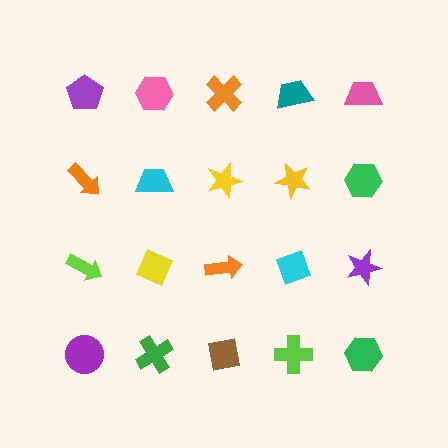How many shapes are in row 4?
5 shapes.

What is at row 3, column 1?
A lime arrow.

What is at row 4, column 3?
A brown square.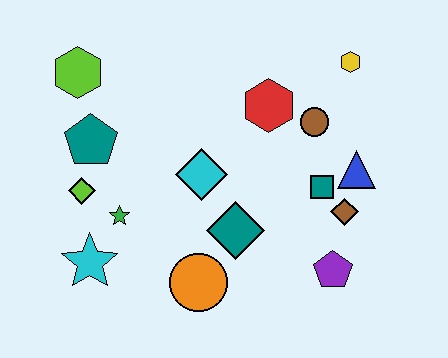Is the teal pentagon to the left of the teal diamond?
Yes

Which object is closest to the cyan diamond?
The teal diamond is closest to the cyan diamond.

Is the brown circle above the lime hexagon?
No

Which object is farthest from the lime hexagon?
The purple pentagon is farthest from the lime hexagon.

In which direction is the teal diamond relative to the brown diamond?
The teal diamond is to the left of the brown diamond.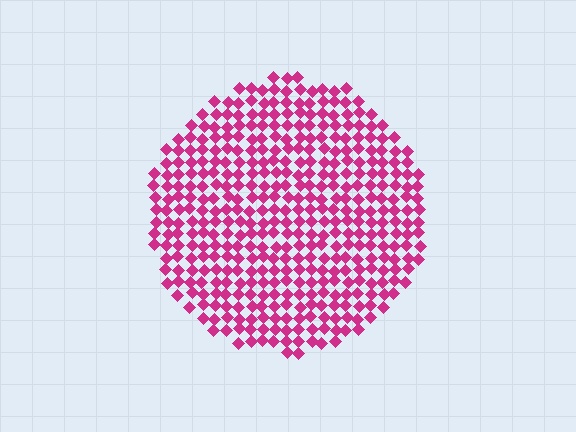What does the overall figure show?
The overall figure shows a circle.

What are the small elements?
The small elements are diamonds.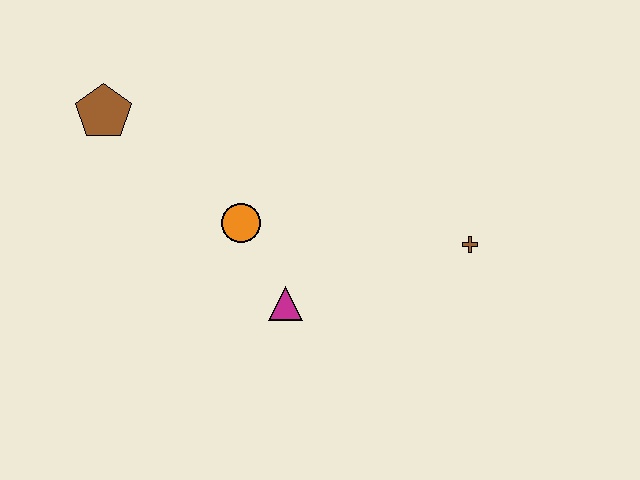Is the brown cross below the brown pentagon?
Yes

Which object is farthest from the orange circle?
The brown cross is farthest from the orange circle.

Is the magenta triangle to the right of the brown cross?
No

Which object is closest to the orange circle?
The magenta triangle is closest to the orange circle.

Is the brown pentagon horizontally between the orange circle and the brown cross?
No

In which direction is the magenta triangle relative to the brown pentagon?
The magenta triangle is below the brown pentagon.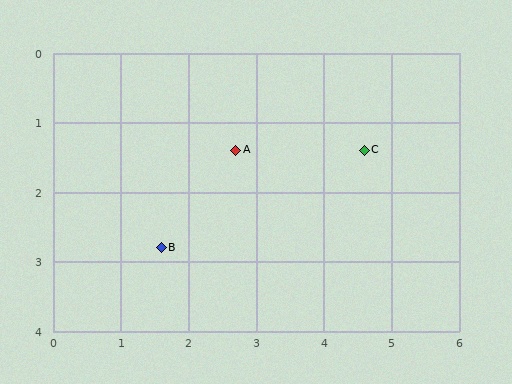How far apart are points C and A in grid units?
Points C and A are about 1.9 grid units apart.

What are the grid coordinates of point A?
Point A is at approximately (2.7, 1.4).